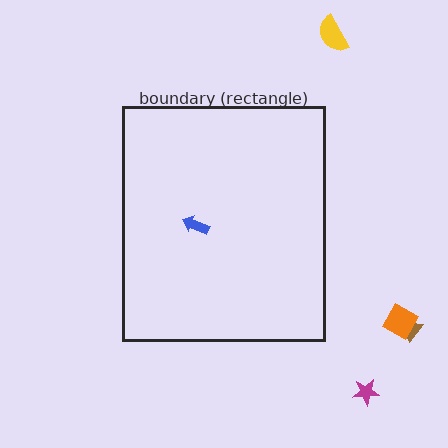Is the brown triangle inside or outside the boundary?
Outside.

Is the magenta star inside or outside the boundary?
Outside.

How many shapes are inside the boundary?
1 inside, 4 outside.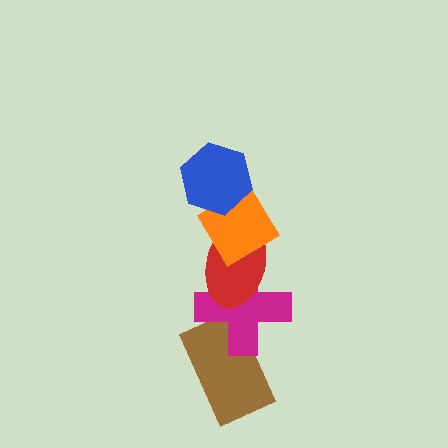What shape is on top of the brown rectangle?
The magenta cross is on top of the brown rectangle.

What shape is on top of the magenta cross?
The red ellipse is on top of the magenta cross.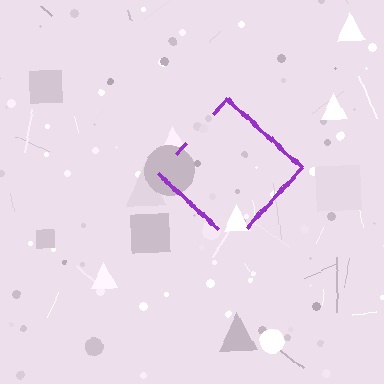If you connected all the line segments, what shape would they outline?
They would outline a diamond.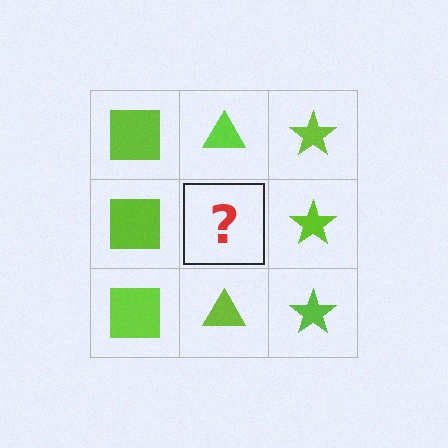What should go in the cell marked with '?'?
The missing cell should contain a lime triangle.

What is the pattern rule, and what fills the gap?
The rule is that each column has a consistent shape. The gap should be filled with a lime triangle.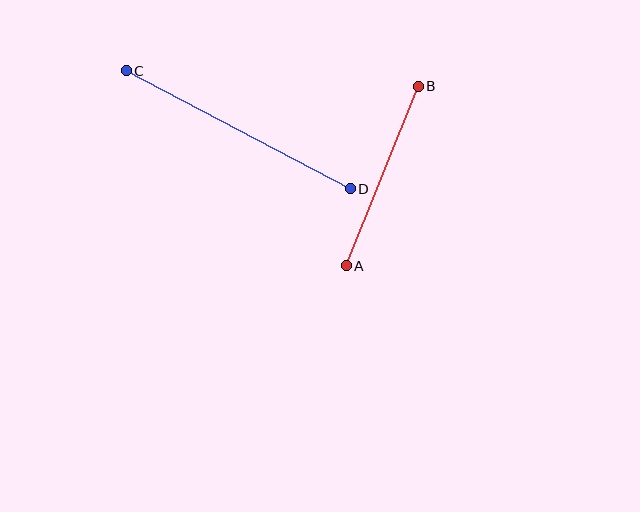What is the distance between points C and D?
The distance is approximately 253 pixels.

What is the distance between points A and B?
The distance is approximately 193 pixels.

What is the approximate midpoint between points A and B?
The midpoint is at approximately (382, 176) pixels.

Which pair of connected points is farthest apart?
Points C and D are farthest apart.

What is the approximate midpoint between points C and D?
The midpoint is at approximately (238, 130) pixels.